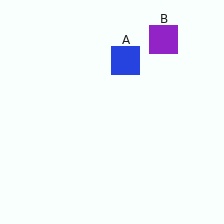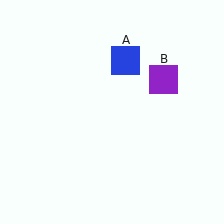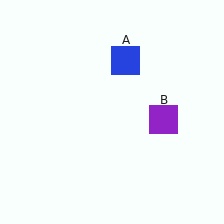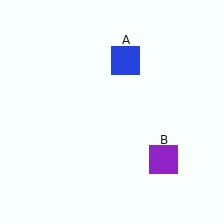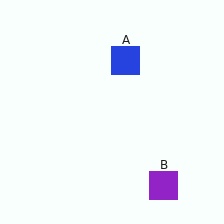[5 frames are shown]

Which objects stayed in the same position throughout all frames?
Blue square (object A) remained stationary.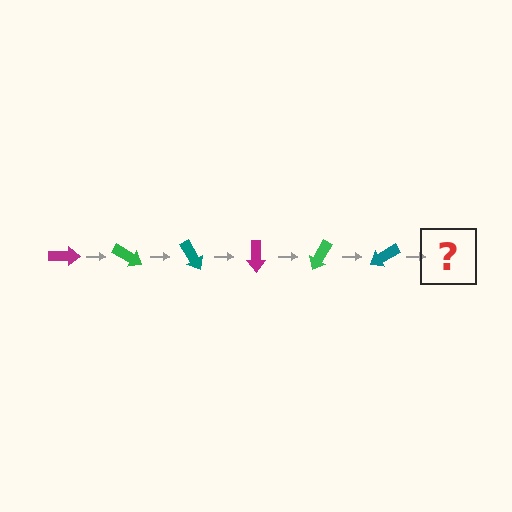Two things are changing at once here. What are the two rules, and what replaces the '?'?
The two rules are that it rotates 30 degrees each step and the color cycles through magenta, green, and teal. The '?' should be a magenta arrow, rotated 180 degrees from the start.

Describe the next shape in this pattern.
It should be a magenta arrow, rotated 180 degrees from the start.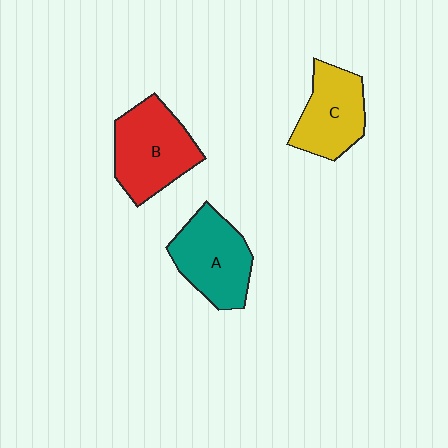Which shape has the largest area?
Shape B (red).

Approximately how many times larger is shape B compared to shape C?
Approximately 1.2 times.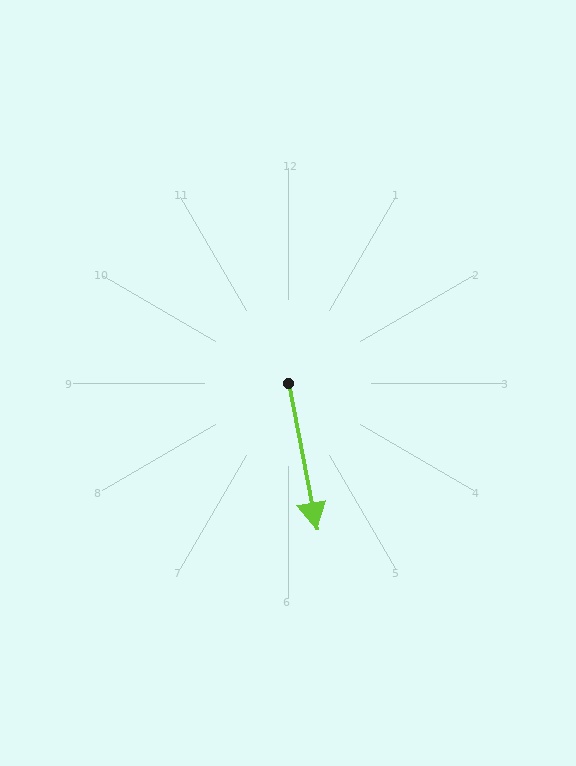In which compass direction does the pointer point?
South.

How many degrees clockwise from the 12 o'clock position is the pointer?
Approximately 169 degrees.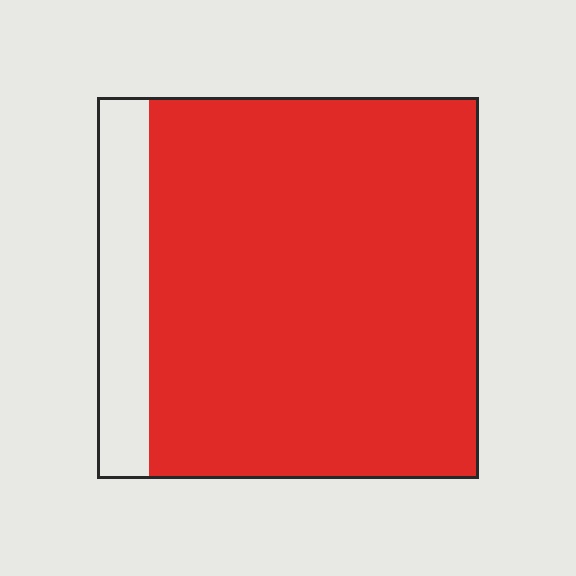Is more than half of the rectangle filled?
Yes.